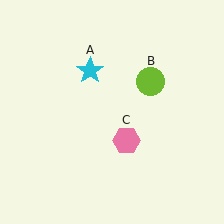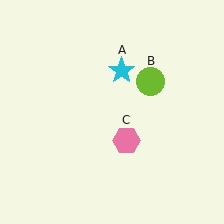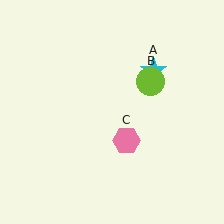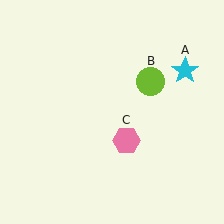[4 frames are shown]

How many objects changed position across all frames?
1 object changed position: cyan star (object A).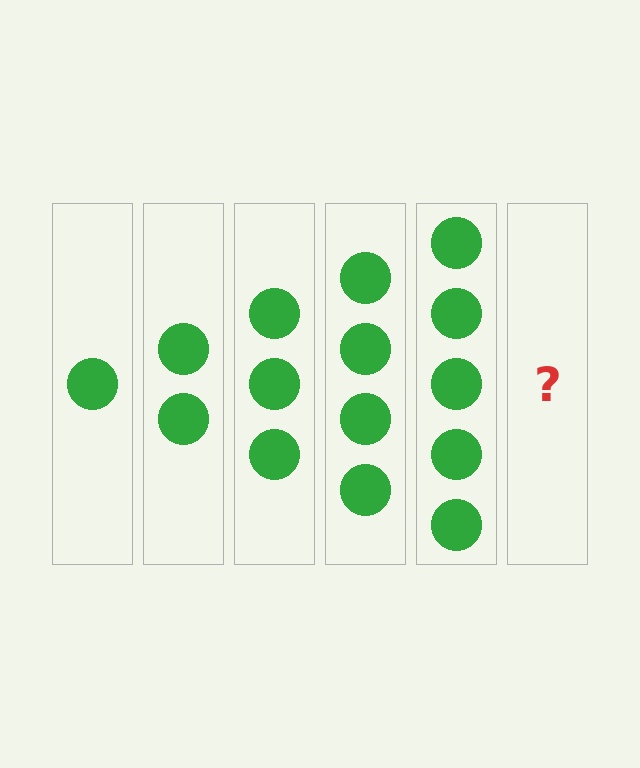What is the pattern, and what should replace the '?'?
The pattern is that each step adds one more circle. The '?' should be 6 circles.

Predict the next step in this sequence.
The next step is 6 circles.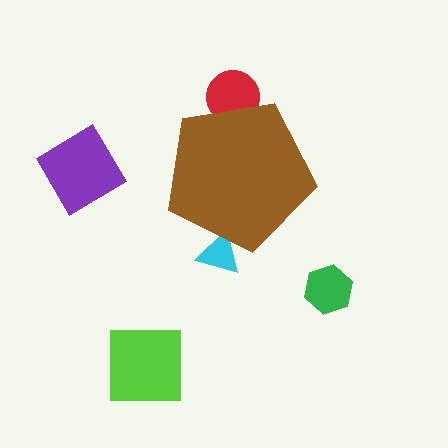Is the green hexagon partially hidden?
No, the green hexagon is fully visible.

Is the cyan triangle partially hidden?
Yes, the cyan triangle is partially hidden behind the brown pentagon.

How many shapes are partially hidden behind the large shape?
2 shapes are partially hidden.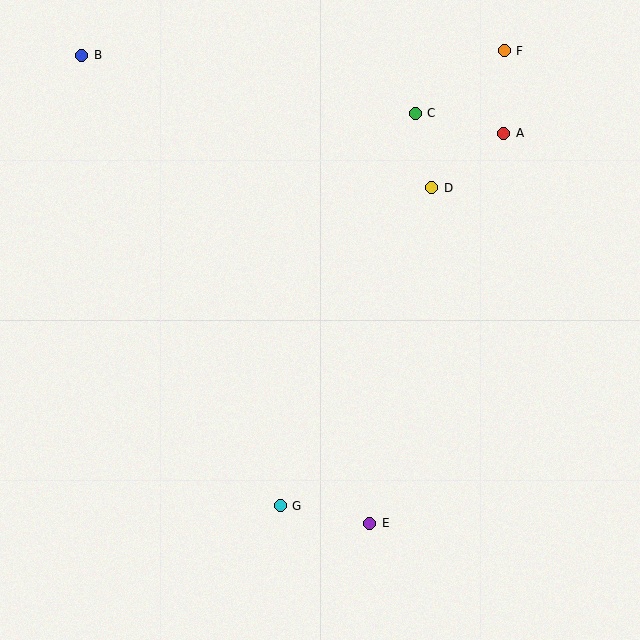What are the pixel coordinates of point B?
Point B is at (82, 55).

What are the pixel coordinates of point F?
Point F is at (504, 51).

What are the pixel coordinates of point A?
Point A is at (504, 133).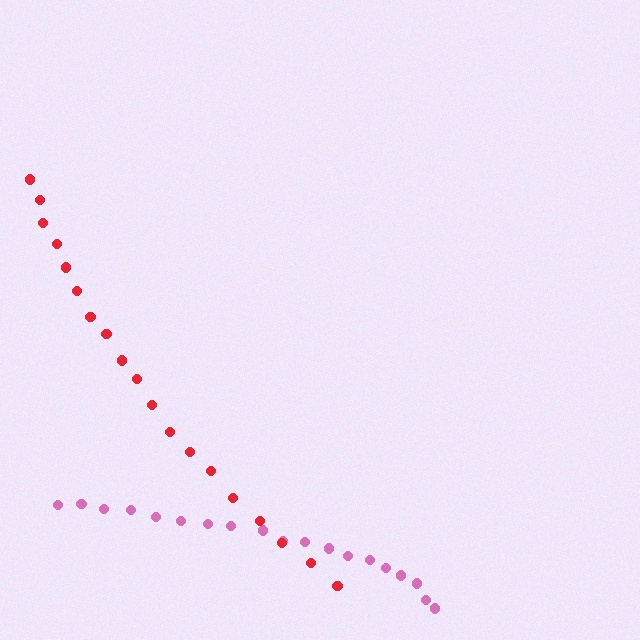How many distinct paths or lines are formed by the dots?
There are 2 distinct paths.